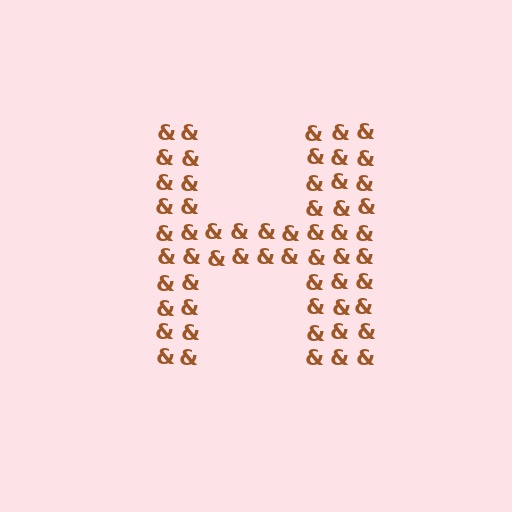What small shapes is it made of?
It is made of small ampersands.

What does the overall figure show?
The overall figure shows the letter H.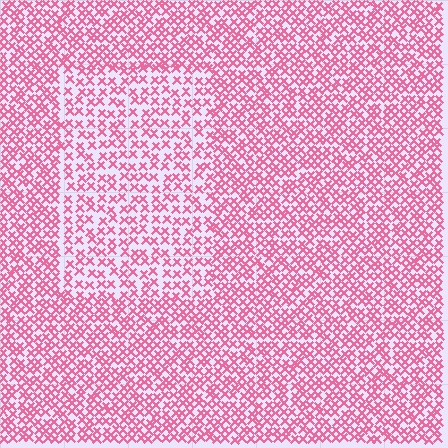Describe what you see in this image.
The image contains small pink elements arranged at two different densities. A rectangle-shaped region is visible where the elements are less densely packed than the surrounding area.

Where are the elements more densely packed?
The elements are more densely packed outside the rectangle boundary.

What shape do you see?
I see a rectangle.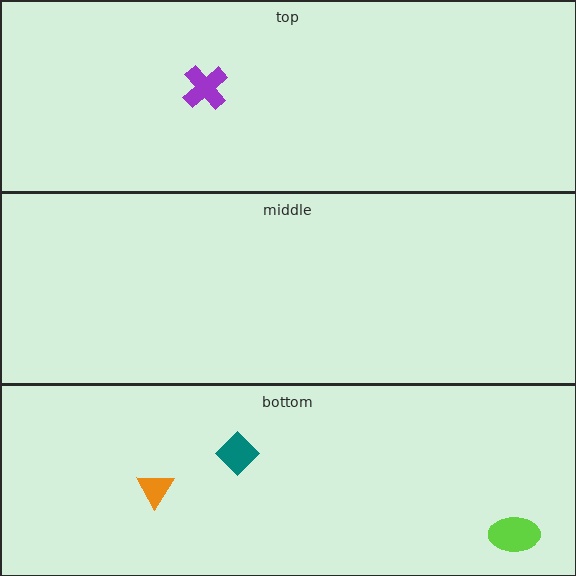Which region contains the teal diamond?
The bottom region.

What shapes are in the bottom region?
The teal diamond, the orange triangle, the lime ellipse.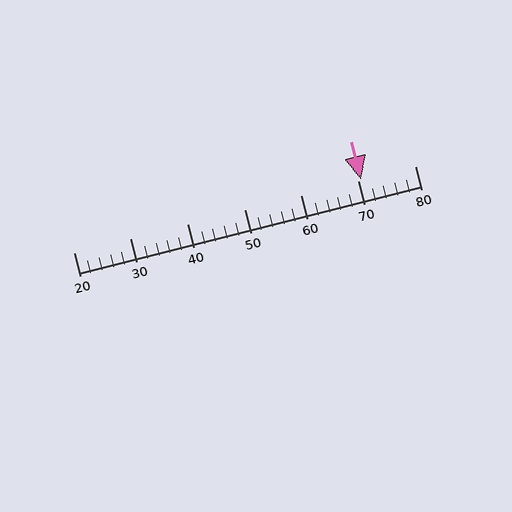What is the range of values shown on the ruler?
The ruler shows values from 20 to 80.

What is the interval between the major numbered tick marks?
The major tick marks are spaced 10 units apart.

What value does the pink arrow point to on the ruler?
The pink arrow points to approximately 70.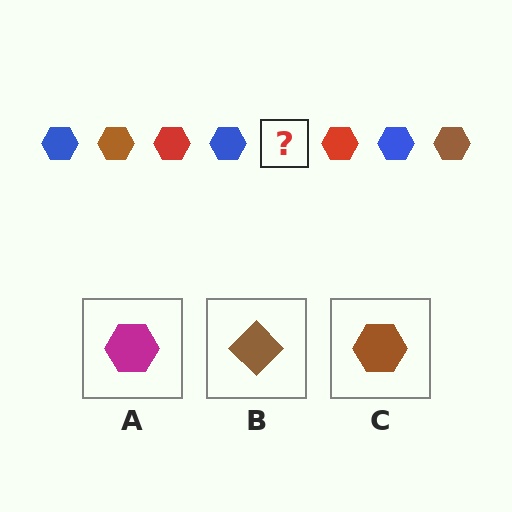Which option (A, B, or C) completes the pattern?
C.